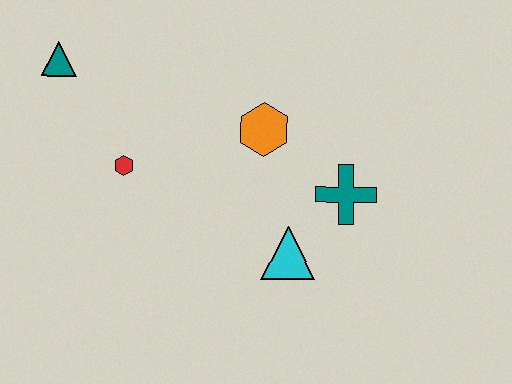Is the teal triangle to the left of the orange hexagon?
Yes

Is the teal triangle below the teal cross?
No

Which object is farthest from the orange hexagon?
The teal triangle is farthest from the orange hexagon.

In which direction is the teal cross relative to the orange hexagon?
The teal cross is to the right of the orange hexagon.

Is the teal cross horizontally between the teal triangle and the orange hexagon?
No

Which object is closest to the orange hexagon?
The teal cross is closest to the orange hexagon.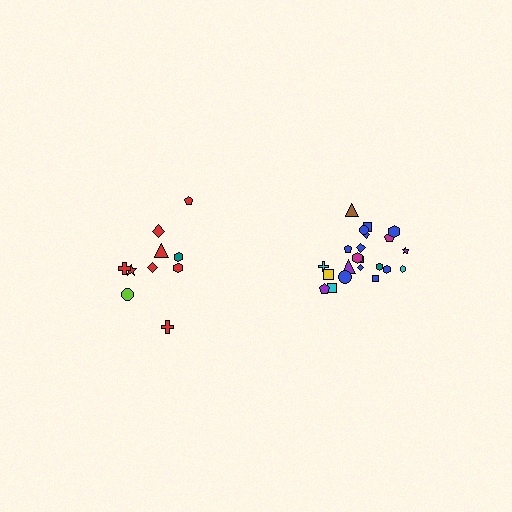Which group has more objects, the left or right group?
The right group.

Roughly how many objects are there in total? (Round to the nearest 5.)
Roughly 30 objects in total.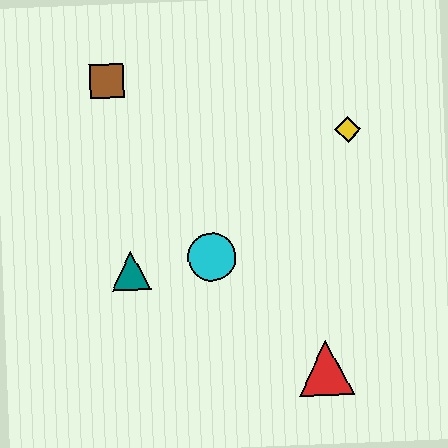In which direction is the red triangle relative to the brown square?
The red triangle is below the brown square.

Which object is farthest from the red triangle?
The brown square is farthest from the red triangle.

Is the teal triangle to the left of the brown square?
No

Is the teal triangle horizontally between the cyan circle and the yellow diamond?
No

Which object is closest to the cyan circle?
The teal triangle is closest to the cyan circle.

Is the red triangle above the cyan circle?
No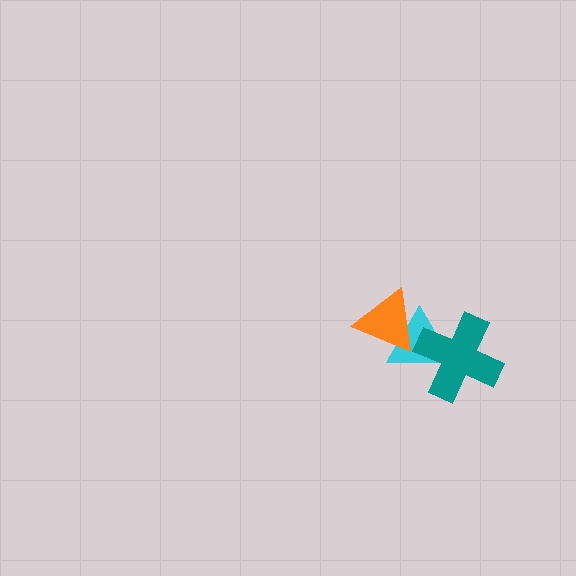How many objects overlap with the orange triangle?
1 object overlaps with the orange triangle.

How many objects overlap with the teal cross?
1 object overlaps with the teal cross.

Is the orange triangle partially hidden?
No, no other shape covers it.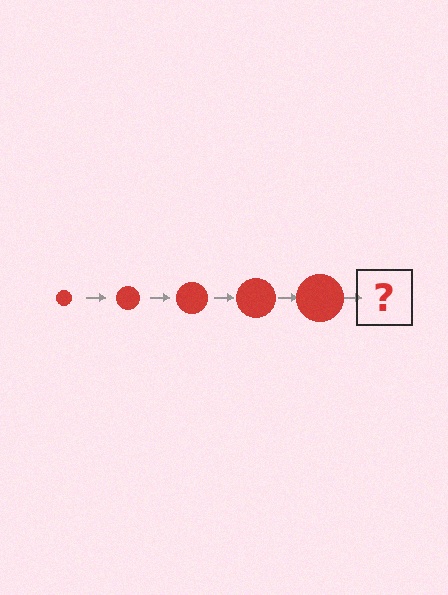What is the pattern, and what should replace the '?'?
The pattern is that the circle gets progressively larger each step. The '?' should be a red circle, larger than the previous one.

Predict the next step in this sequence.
The next step is a red circle, larger than the previous one.